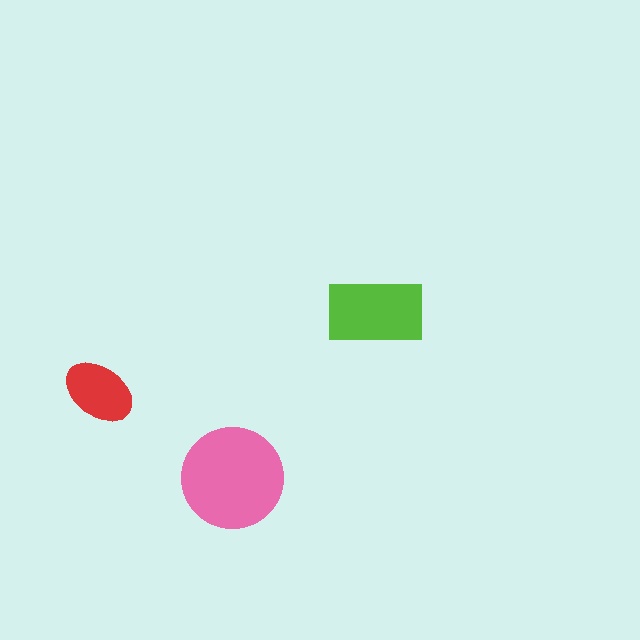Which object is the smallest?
The red ellipse.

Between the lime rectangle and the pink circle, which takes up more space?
The pink circle.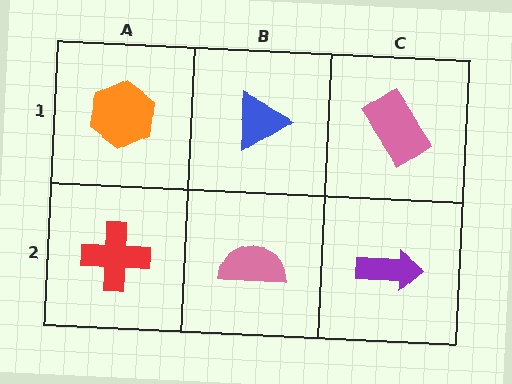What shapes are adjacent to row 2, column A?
An orange hexagon (row 1, column A), a pink semicircle (row 2, column B).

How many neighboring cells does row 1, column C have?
2.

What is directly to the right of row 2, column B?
A purple arrow.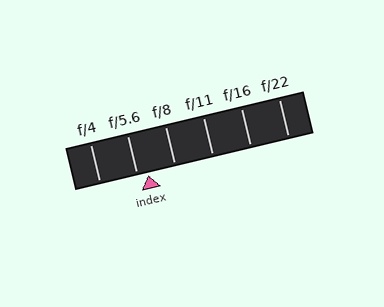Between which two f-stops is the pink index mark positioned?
The index mark is between f/5.6 and f/8.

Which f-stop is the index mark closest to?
The index mark is closest to f/5.6.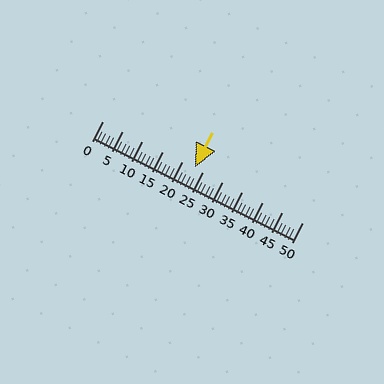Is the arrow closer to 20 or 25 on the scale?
The arrow is closer to 25.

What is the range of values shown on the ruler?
The ruler shows values from 0 to 50.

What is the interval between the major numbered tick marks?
The major tick marks are spaced 5 units apart.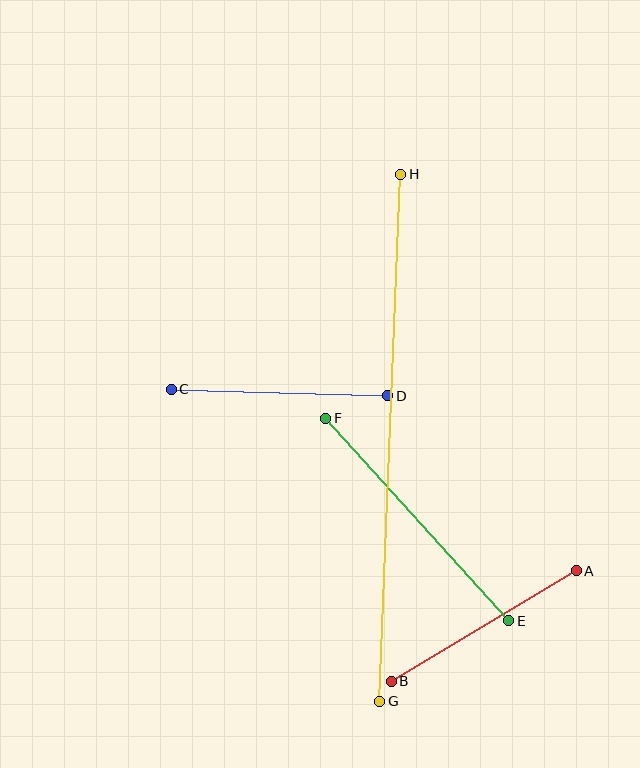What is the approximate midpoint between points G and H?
The midpoint is at approximately (390, 438) pixels.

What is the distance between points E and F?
The distance is approximately 273 pixels.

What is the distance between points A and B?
The distance is approximately 215 pixels.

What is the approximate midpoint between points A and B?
The midpoint is at approximately (484, 626) pixels.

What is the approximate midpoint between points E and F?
The midpoint is at approximately (417, 519) pixels.